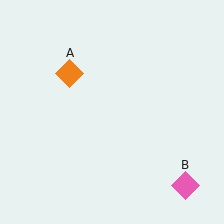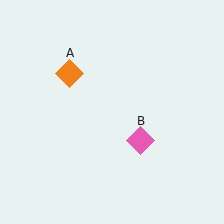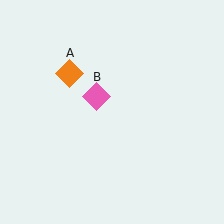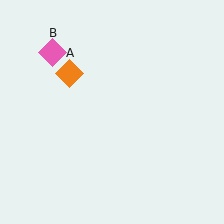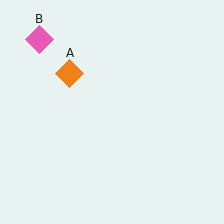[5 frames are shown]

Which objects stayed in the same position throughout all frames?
Orange diamond (object A) remained stationary.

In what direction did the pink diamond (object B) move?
The pink diamond (object B) moved up and to the left.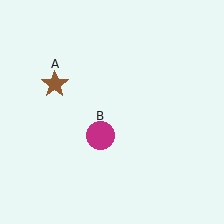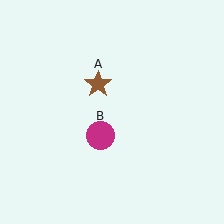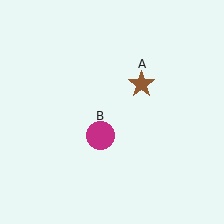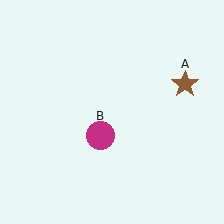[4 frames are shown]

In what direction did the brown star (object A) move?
The brown star (object A) moved right.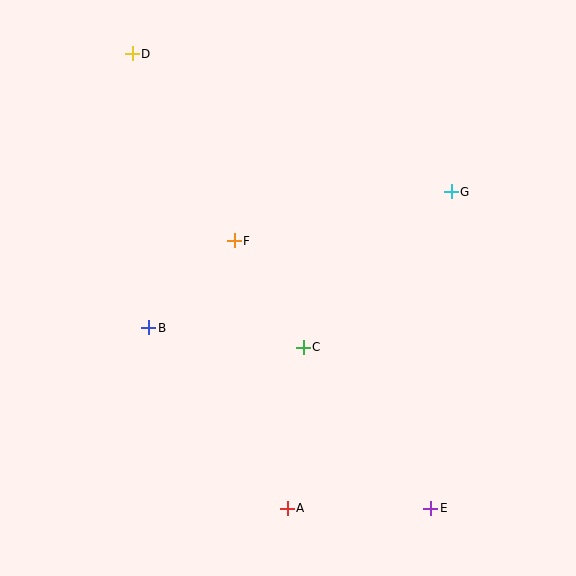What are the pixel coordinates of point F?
Point F is at (234, 241).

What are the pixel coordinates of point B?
Point B is at (149, 328).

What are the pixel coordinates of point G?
Point G is at (451, 192).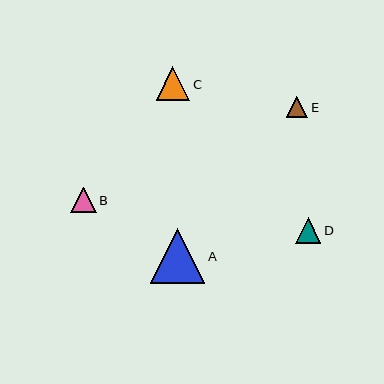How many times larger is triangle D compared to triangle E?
Triangle D is approximately 1.2 times the size of triangle E.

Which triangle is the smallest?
Triangle E is the smallest with a size of approximately 21 pixels.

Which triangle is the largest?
Triangle A is the largest with a size of approximately 54 pixels.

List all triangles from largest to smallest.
From largest to smallest: A, C, D, B, E.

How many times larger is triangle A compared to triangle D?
Triangle A is approximately 2.1 times the size of triangle D.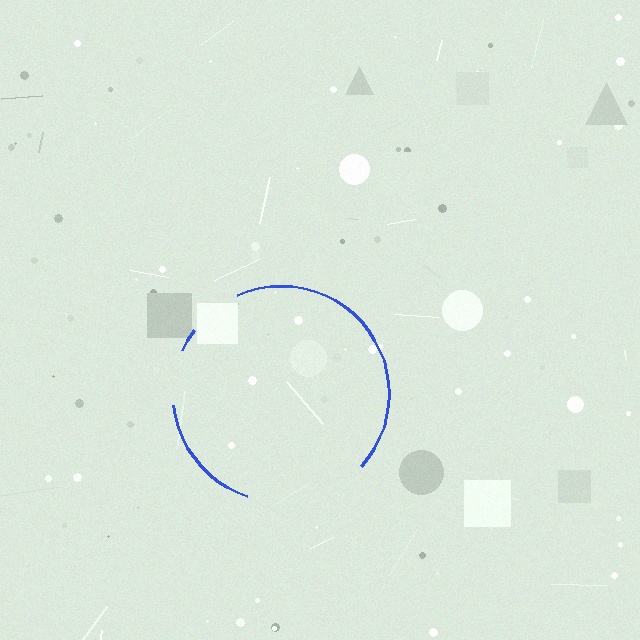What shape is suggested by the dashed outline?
The dashed outline suggests a circle.